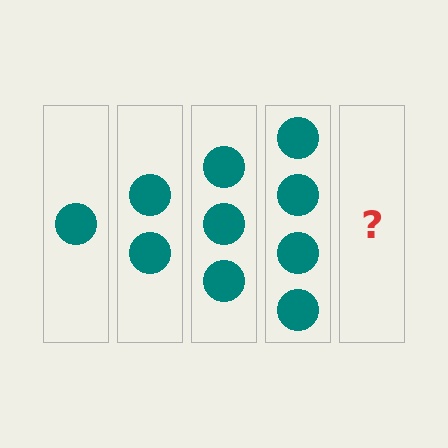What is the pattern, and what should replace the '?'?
The pattern is that each step adds one more circle. The '?' should be 5 circles.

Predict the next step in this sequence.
The next step is 5 circles.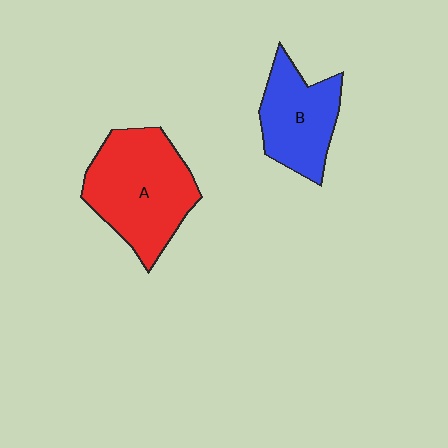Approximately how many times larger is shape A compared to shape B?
Approximately 1.5 times.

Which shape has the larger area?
Shape A (red).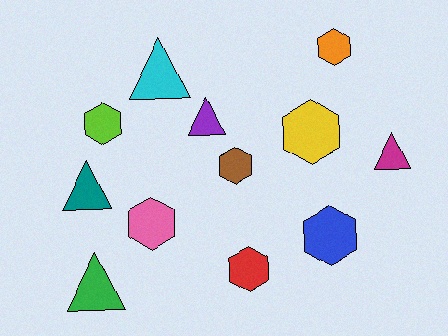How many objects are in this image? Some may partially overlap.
There are 12 objects.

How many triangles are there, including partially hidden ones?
There are 5 triangles.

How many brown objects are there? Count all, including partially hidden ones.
There is 1 brown object.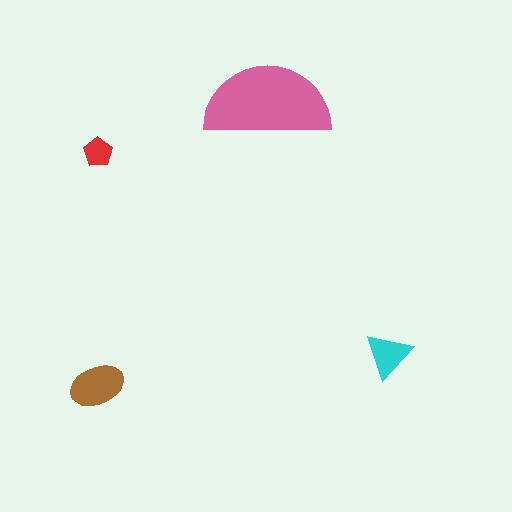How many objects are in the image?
There are 4 objects in the image.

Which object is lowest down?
The brown ellipse is bottommost.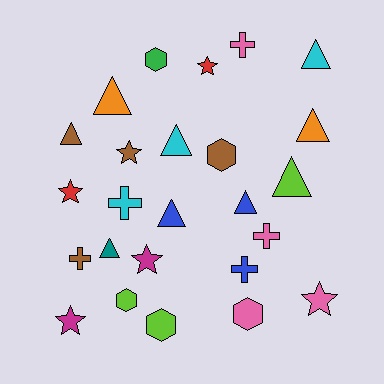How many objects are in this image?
There are 25 objects.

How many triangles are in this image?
There are 9 triangles.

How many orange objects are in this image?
There are 2 orange objects.